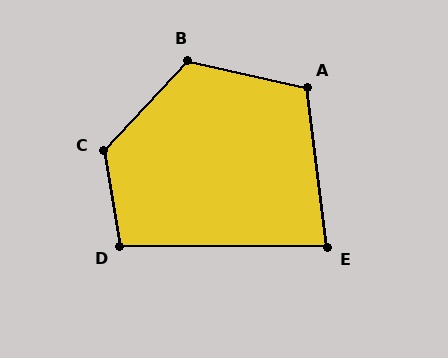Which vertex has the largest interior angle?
C, at approximately 127 degrees.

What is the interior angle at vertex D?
Approximately 100 degrees (obtuse).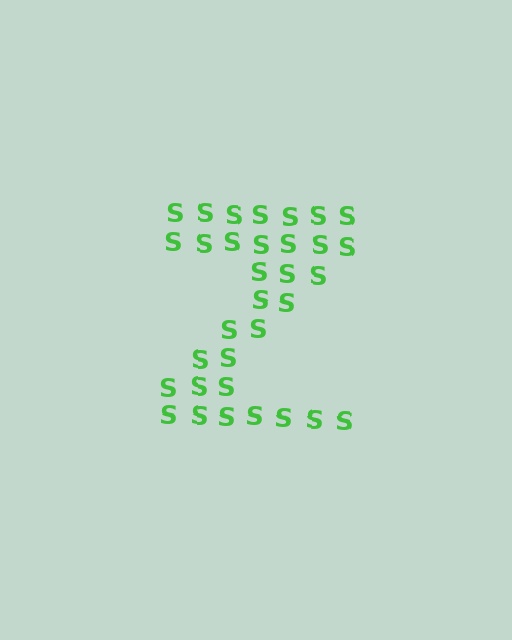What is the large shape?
The large shape is the letter Z.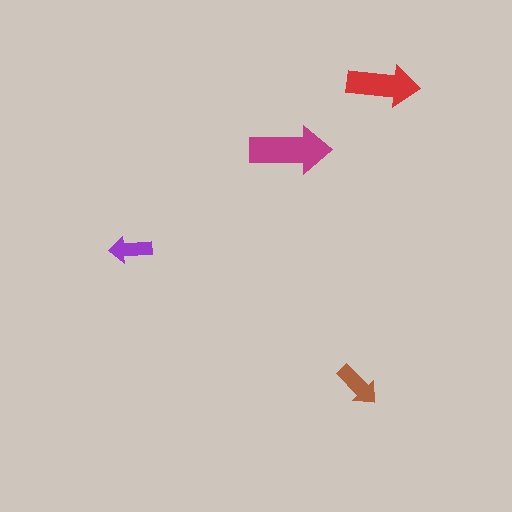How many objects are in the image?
There are 4 objects in the image.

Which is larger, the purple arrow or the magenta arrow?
The magenta one.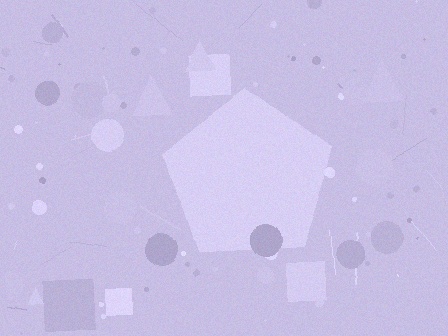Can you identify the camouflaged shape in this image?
The camouflaged shape is a pentagon.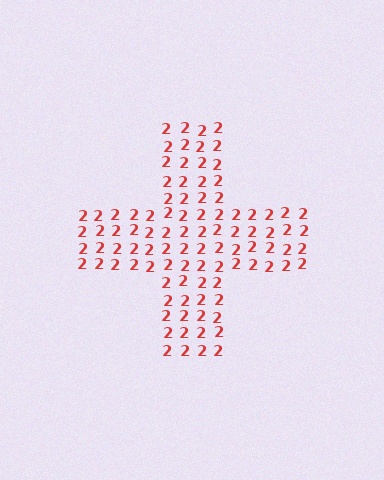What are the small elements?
The small elements are digit 2's.